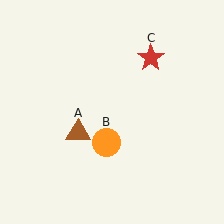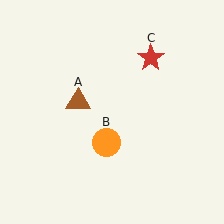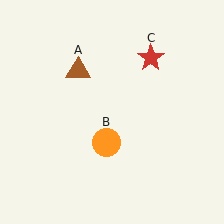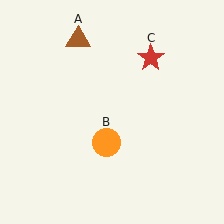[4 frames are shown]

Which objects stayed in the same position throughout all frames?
Orange circle (object B) and red star (object C) remained stationary.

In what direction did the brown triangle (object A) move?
The brown triangle (object A) moved up.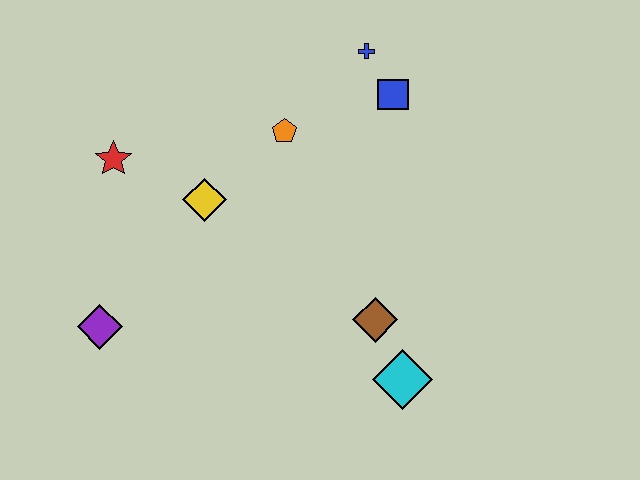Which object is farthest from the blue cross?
The purple diamond is farthest from the blue cross.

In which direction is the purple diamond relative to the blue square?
The purple diamond is to the left of the blue square.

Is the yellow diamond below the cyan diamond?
No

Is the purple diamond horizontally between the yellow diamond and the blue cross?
No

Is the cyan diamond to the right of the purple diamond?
Yes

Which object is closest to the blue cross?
The blue square is closest to the blue cross.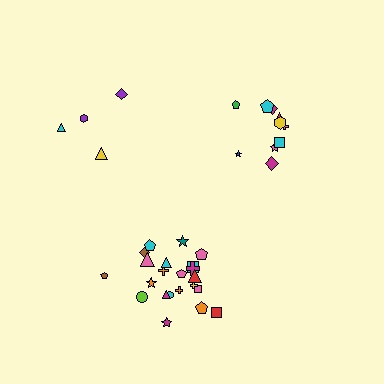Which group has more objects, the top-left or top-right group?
The top-right group.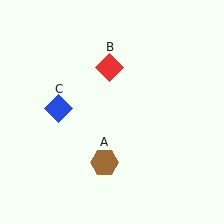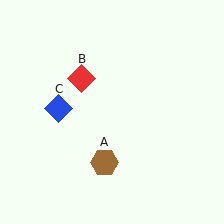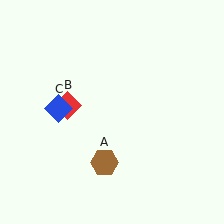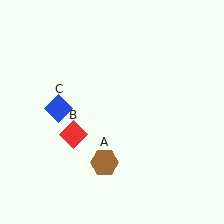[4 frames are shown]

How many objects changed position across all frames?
1 object changed position: red diamond (object B).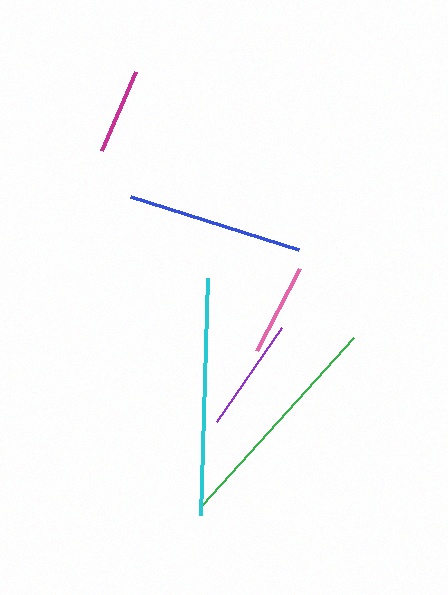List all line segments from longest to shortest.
From longest to shortest: cyan, green, blue, purple, pink, magenta.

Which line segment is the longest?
The cyan line is the longest at approximately 237 pixels.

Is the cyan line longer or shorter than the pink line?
The cyan line is longer than the pink line.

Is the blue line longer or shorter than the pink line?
The blue line is longer than the pink line.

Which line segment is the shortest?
The magenta line is the shortest at approximately 86 pixels.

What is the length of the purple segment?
The purple segment is approximately 114 pixels long.